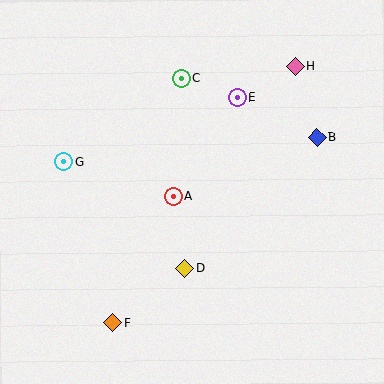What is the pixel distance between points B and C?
The distance between B and C is 148 pixels.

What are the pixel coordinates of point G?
Point G is at (64, 162).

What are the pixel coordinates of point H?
Point H is at (295, 66).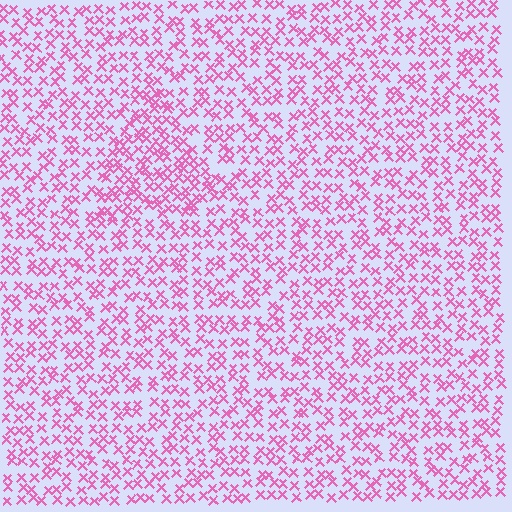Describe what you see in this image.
The image contains small pink elements arranged at two different densities. A triangle-shaped region is visible where the elements are more densely packed than the surrounding area.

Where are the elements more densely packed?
The elements are more densely packed inside the triangle boundary.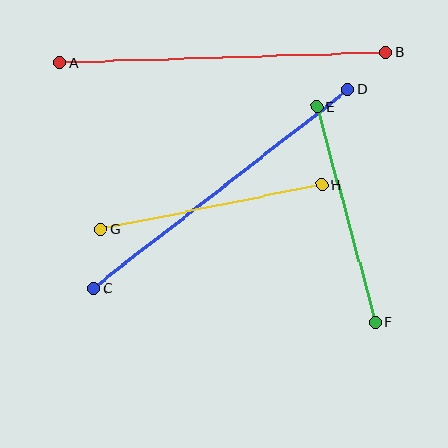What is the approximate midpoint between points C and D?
The midpoint is at approximately (221, 189) pixels.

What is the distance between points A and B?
The distance is approximately 326 pixels.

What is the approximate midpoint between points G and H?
The midpoint is at approximately (211, 207) pixels.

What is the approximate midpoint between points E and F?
The midpoint is at approximately (346, 214) pixels.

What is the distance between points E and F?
The distance is approximately 224 pixels.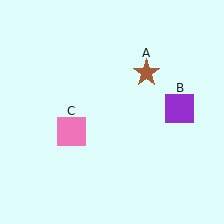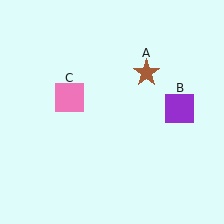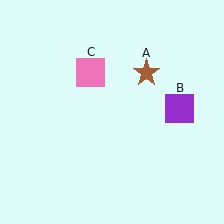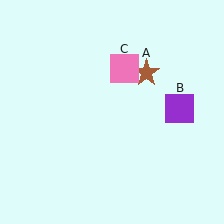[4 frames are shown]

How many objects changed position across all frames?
1 object changed position: pink square (object C).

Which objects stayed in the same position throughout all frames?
Brown star (object A) and purple square (object B) remained stationary.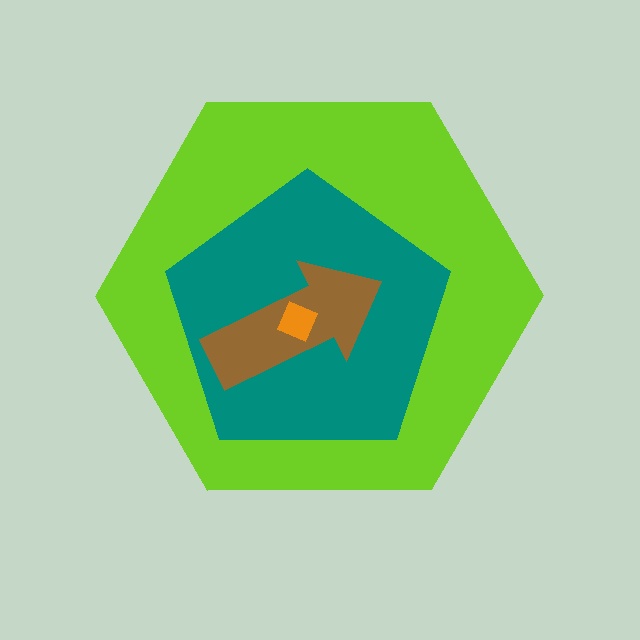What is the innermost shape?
The orange diamond.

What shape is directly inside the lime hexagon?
The teal pentagon.